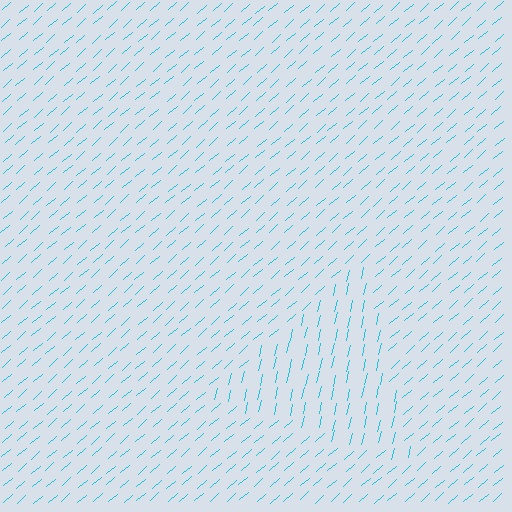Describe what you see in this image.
The image is filled with small cyan line segments. A triangle region in the image has lines oriented differently from the surrounding lines, creating a visible texture boundary.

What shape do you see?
I see a triangle.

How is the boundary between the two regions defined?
The boundary is defined purely by a change in line orientation (approximately 36 degrees difference). All lines are the same color and thickness.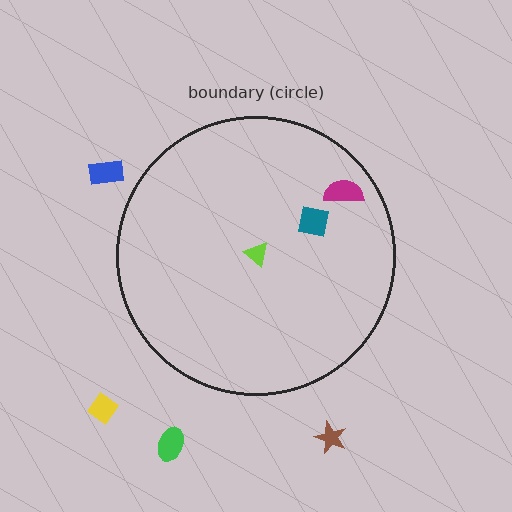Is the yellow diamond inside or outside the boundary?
Outside.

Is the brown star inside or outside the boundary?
Outside.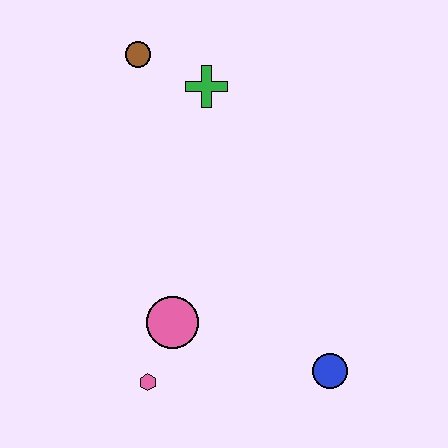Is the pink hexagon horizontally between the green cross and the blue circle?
No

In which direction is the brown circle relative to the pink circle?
The brown circle is above the pink circle.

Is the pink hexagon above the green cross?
No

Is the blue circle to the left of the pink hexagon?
No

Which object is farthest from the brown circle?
The blue circle is farthest from the brown circle.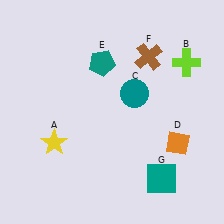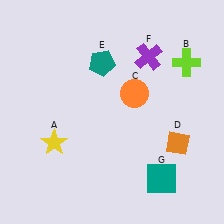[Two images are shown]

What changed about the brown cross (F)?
In Image 1, F is brown. In Image 2, it changed to purple.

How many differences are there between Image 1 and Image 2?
There are 2 differences between the two images.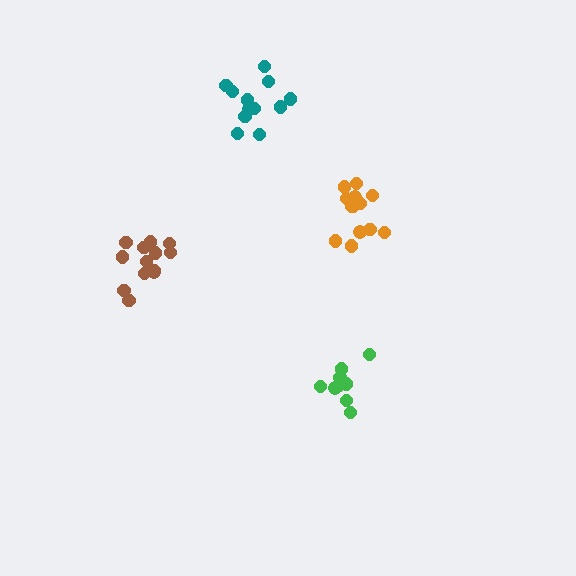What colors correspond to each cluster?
The clusters are colored: brown, orange, green, teal.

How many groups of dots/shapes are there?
There are 4 groups.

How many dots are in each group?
Group 1: 13 dots, Group 2: 13 dots, Group 3: 9 dots, Group 4: 12 dots (47 total).